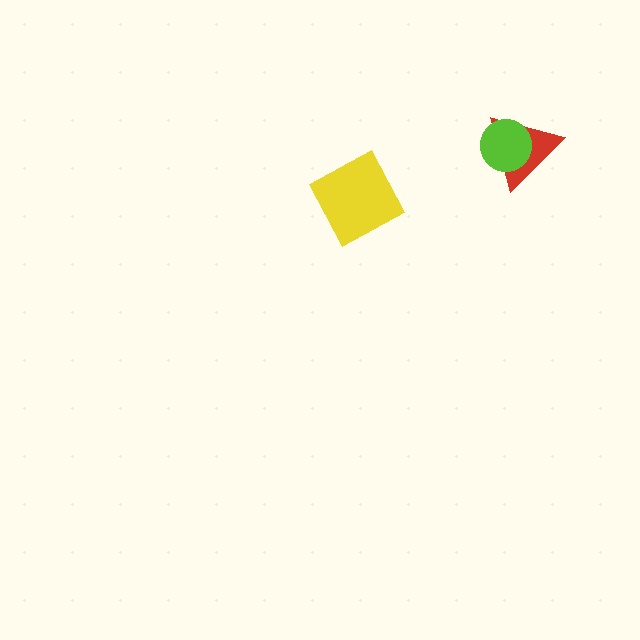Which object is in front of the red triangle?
The lime circle is in front of the red triangle.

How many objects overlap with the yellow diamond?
0 objects overlap with the yellow diamond.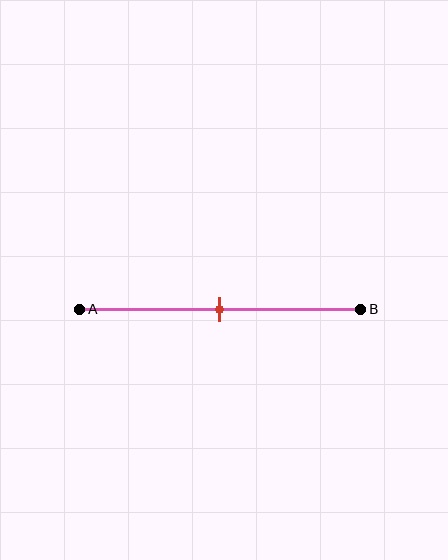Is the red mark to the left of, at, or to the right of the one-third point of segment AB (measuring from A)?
The red mark is to the right of the one-third point of segment AB.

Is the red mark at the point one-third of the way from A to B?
No, the mark is at about 50% from A, not at the 33% one-third point.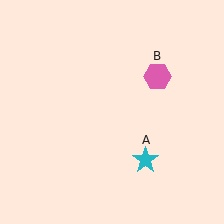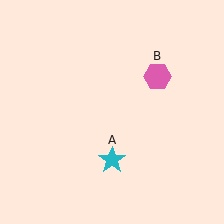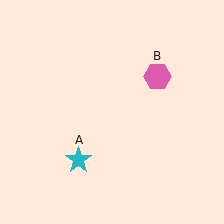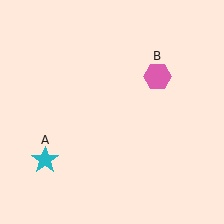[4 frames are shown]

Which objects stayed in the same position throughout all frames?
Pink hexagon (object B) remained stationary.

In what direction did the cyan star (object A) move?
The cyan star (object A) moved left.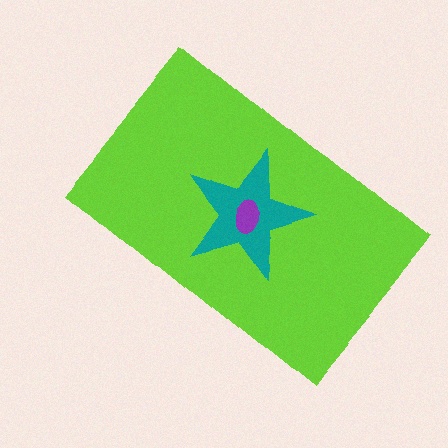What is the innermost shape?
The purple ellipse.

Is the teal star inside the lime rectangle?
Yes.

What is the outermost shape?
The lime rectangle.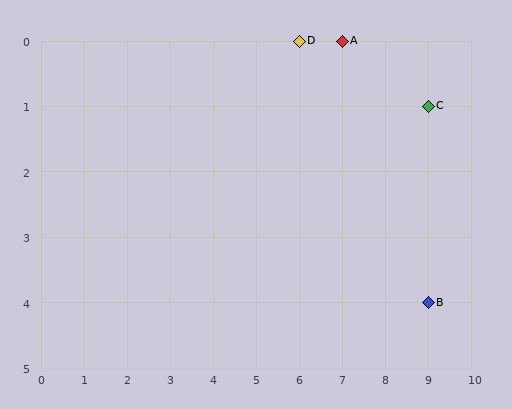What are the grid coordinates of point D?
Point D is at grid coordinates (6, 0).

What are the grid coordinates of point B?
Point B is at grid coordinates (9, 4).